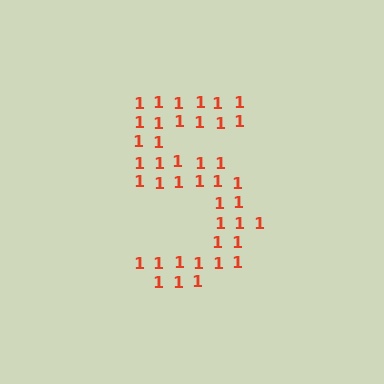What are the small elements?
The small elements are digit 1's.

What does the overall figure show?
The overall figure shows the digit 5.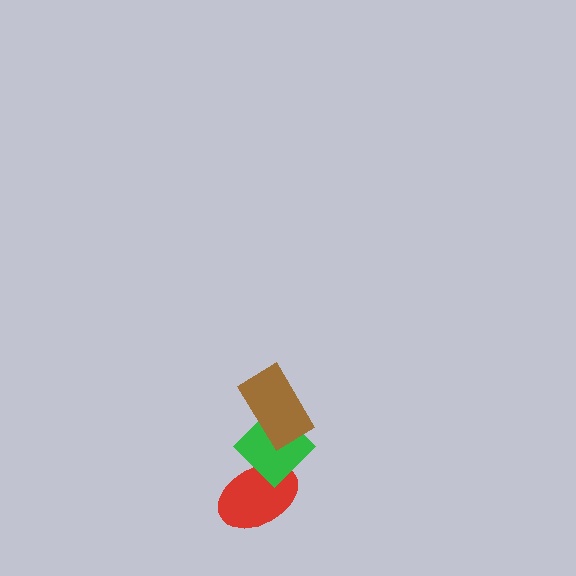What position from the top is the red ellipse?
The red ellipse is 3rd from the top.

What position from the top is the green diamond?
The green diamond is 2nd from the top.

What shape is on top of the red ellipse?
The green diamond is on top of the red ellipse.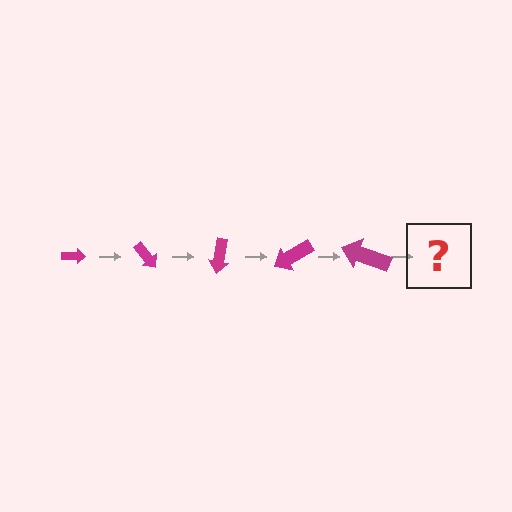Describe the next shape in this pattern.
It should be an arrow, larger than the previous one and rotated 250 degrees from the start.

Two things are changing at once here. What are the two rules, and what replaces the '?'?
The two rules are that the arrow grows larger each step and it rotates 50 degrees each step. The '?' should be an arrow, larger than the previous one and rotated 250 degrees from the start.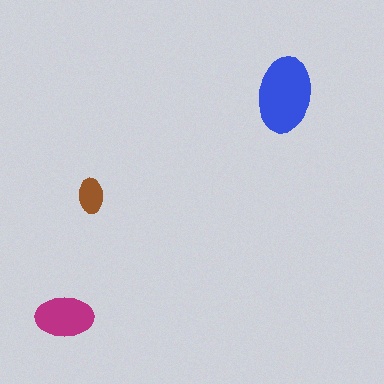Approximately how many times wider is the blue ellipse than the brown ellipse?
About 2 times wider.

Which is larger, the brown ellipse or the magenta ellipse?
The magenta one.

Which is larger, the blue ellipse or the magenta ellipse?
The blue one.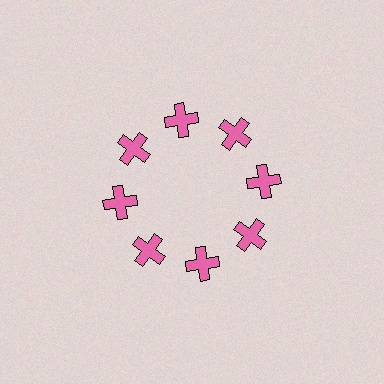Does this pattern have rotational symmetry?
Yes, this pattern has 8-fold rotational symmetry. It looks the same after rotating 45 degrees around the center.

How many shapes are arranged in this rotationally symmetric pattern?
There are 8 shapes, arranged in 8 groups of 1.